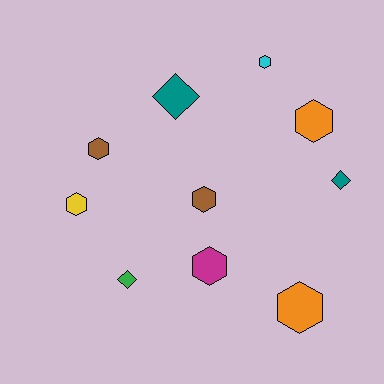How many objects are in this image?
There are 10 objects.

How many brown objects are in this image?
There are 2 brown objects.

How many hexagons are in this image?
There are 7 hexagons.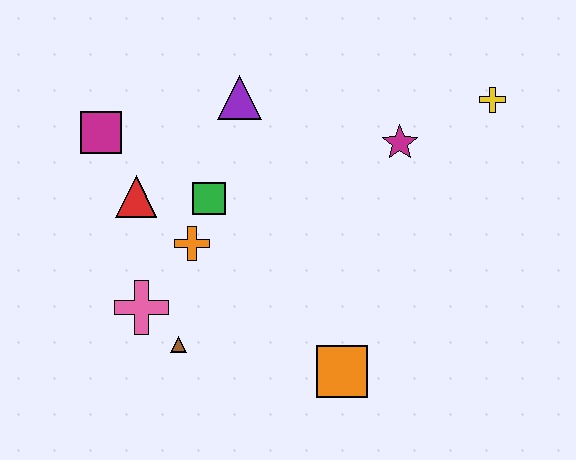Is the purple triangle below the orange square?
No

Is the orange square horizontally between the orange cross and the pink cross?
No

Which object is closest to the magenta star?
The yellow cross is closest to the magenta star.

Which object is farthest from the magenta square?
The yellow cross is farthest from the magenta square.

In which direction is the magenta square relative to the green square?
The magenta square is to the left of the green square.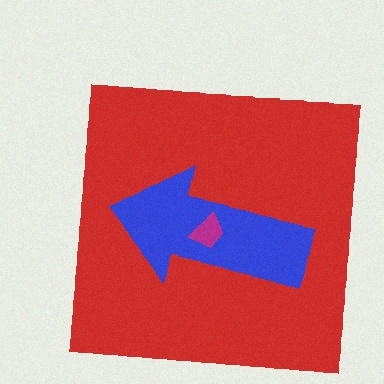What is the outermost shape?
The red square.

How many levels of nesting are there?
3.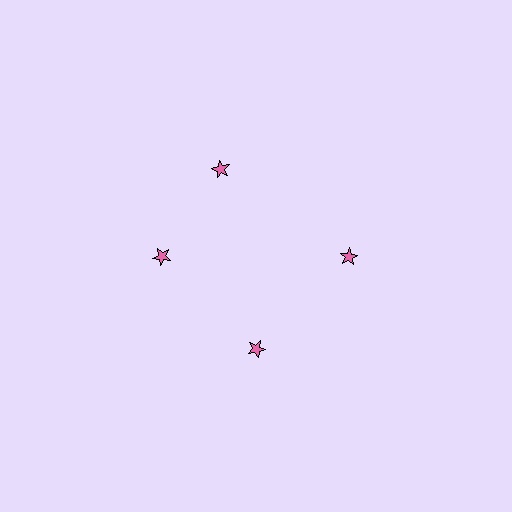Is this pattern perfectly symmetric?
No. The 4 pink stars are arranged in a ring, but one element near the 12 o'clock position is rotated out of alignment along the ring, breaking the 4-fold rotational symmetry.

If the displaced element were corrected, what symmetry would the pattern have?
It would have 4-fold rotational symmetry — the pattern would map onto itself every 90 degrees.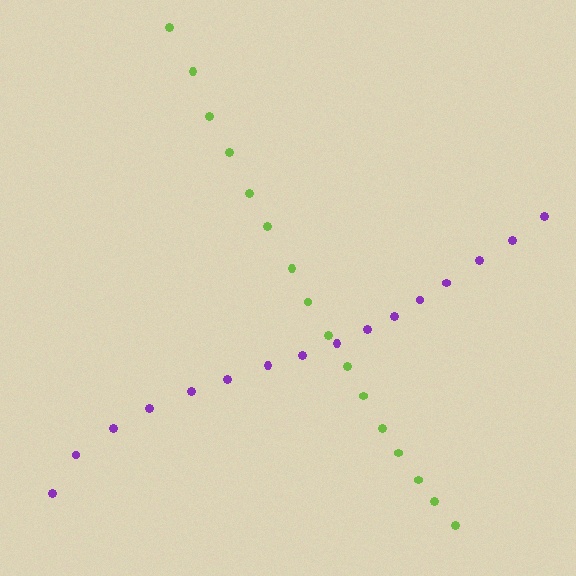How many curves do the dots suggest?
There are 2 distinct paths.